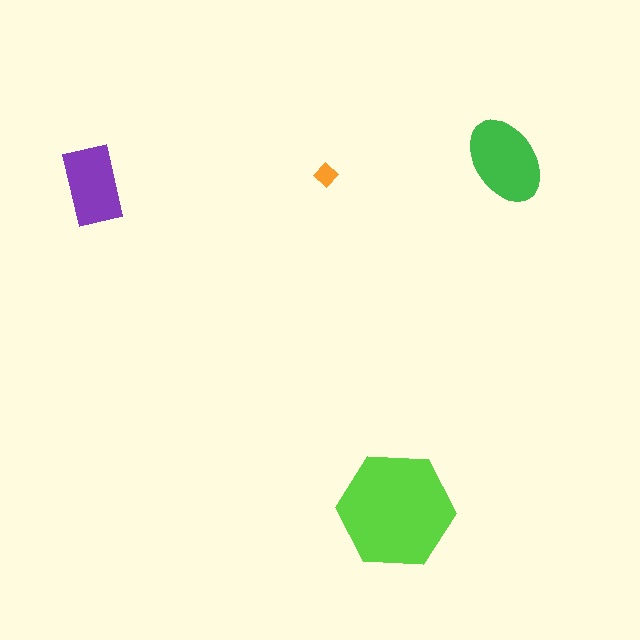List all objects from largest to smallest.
The lime hexagon, the green ellipse, the purple rectangle, the orange diamond.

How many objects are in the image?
There are 4 objects in the image.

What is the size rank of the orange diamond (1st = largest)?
4th.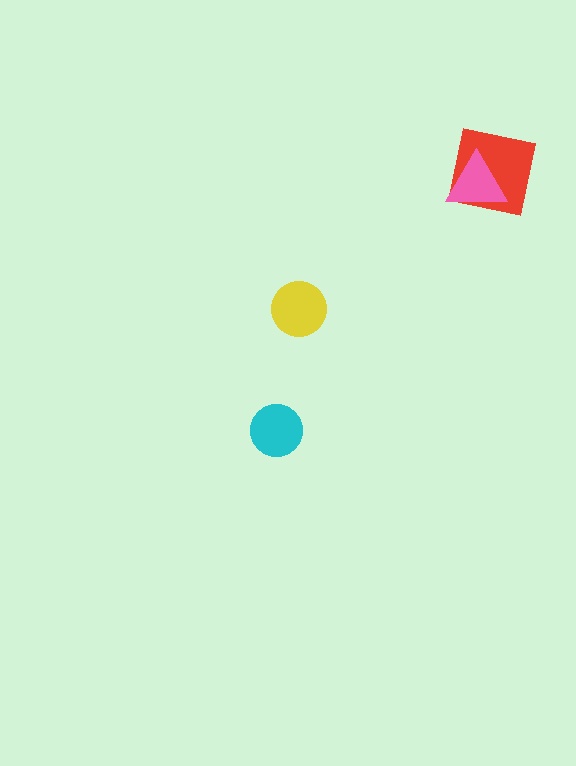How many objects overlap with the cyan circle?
0 objects overlap with the cyan circle.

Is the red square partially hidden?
Yes, it is partially covered by another shape.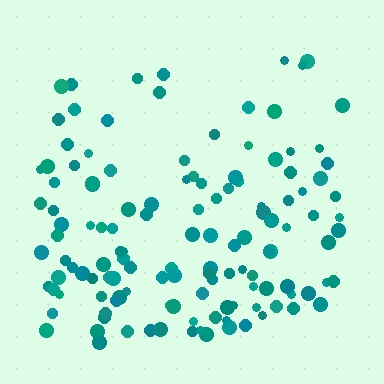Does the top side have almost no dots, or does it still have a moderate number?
Still a moderate number, just noticeably fewer than the bottom.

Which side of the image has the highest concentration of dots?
The bottom.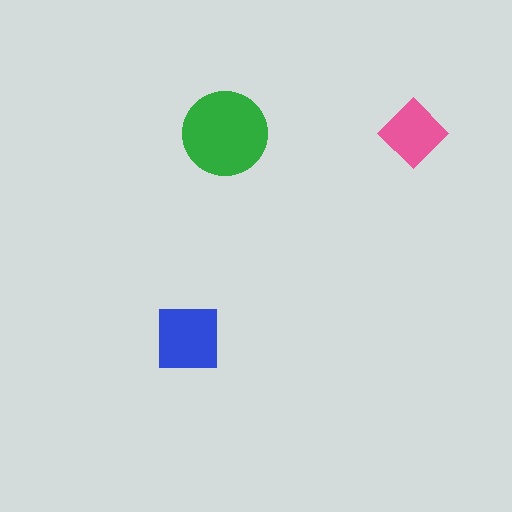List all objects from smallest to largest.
The pink diamond, the blue square, the green circle.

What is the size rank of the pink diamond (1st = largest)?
3rd.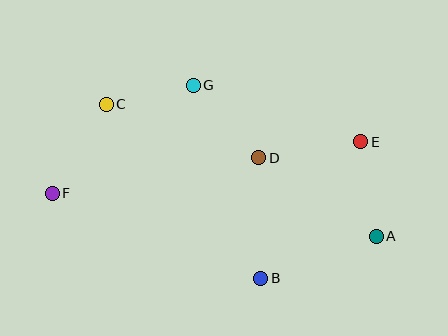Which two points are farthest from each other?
Points A and F are farthest from each other.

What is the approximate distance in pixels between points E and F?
The distance between E and F is approximately 313 pixels.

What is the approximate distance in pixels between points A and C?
The distance between A and C is approximately 301 pixels.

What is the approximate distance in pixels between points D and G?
The distance between D and G is approximately 98 pixels.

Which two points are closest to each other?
Points C and G are closest to each other.